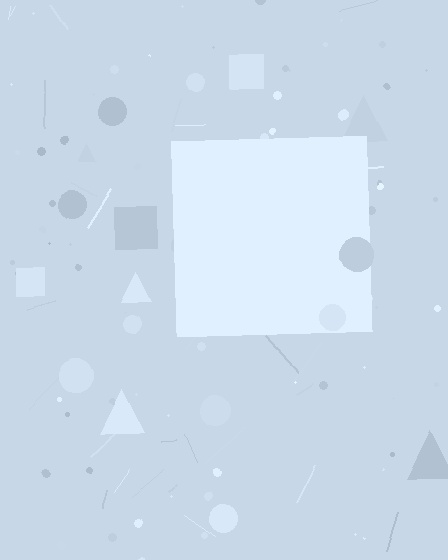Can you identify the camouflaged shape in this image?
The camouflaged shape is a square.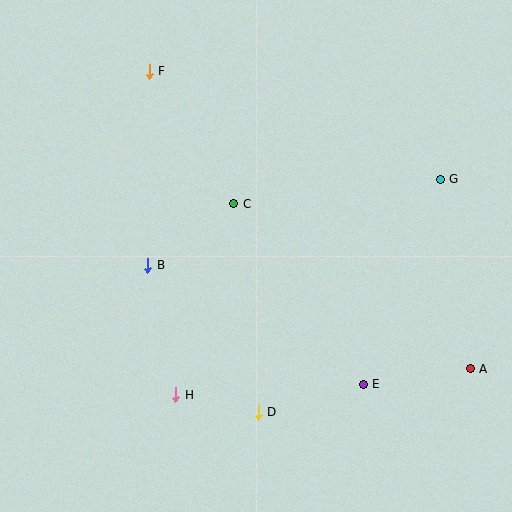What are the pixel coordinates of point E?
Point E is at (363, 384).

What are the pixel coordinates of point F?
Point F is at (149, 71).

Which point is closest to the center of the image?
Point C at (234, 204) is closest to the center.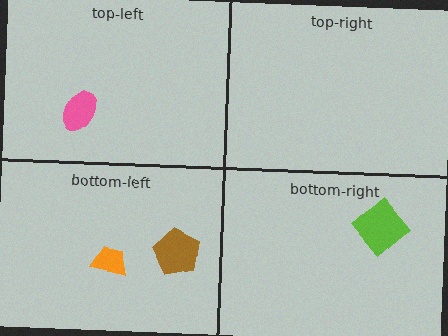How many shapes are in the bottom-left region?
2.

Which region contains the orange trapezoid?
The bottom-left region.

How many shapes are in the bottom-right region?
1.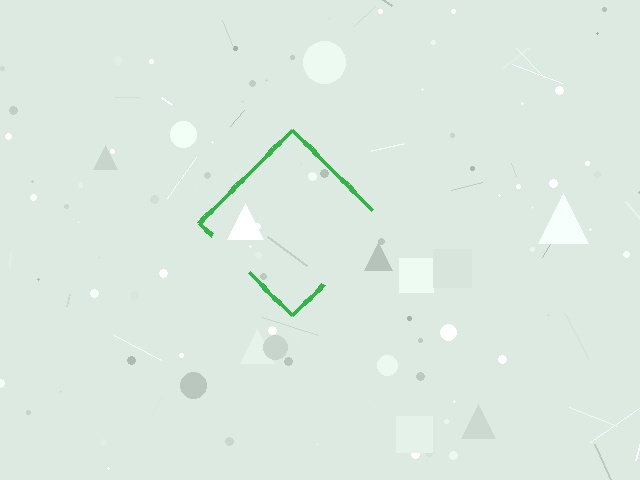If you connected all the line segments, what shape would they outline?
They would outline a diamond.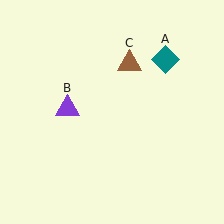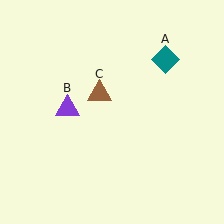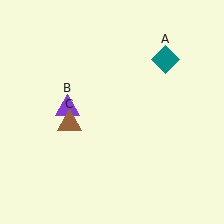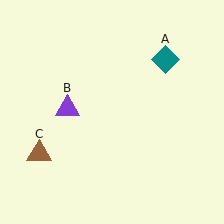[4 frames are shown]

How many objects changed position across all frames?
1 object changed position: brown triangle (object C).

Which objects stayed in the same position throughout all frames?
Teal diamond (object A) and purple triangle (object B) remained stationary.